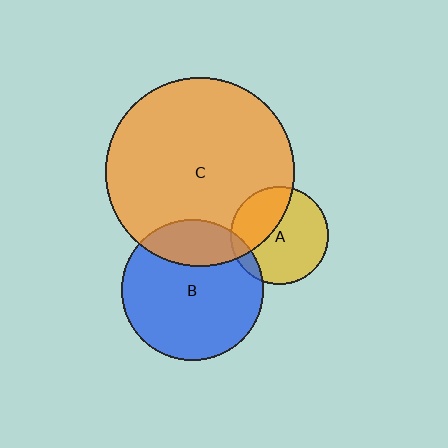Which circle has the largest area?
Circle C (orange).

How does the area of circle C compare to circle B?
Approximately 1.8 times.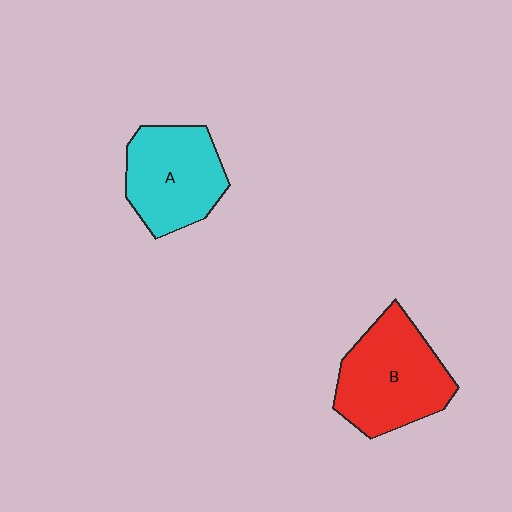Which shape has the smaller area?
Shape A (cyan).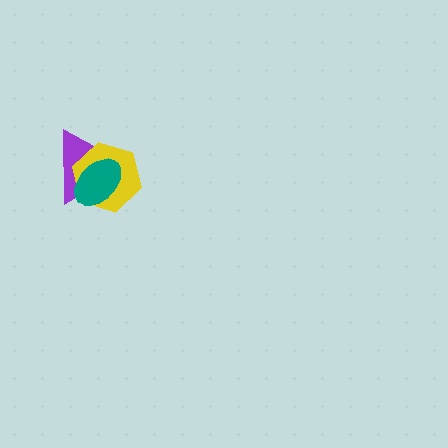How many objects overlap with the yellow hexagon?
2 objects overlap with the yellow hexagon.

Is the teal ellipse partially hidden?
No, no other shape covers it.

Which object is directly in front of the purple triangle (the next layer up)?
The yellow hexagon is directly in front of the purple triangle.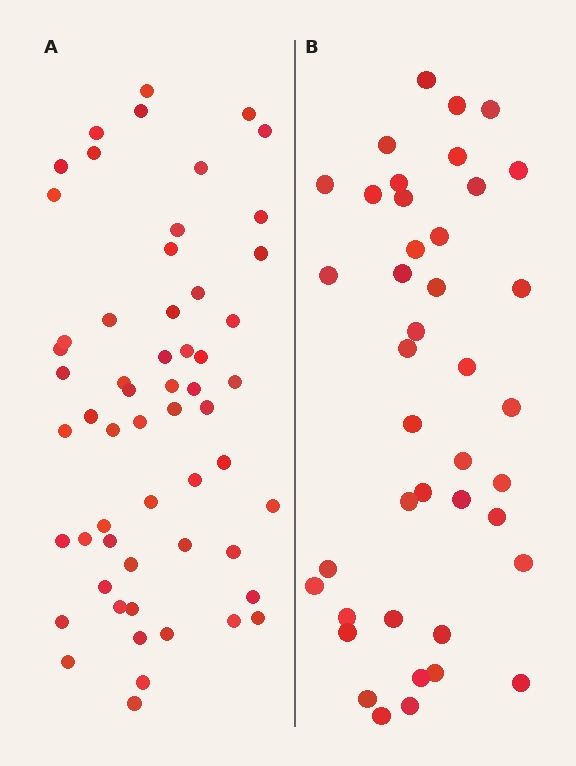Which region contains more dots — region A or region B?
Region A (the left region) has more dots.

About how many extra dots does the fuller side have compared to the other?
Region A has approximately 15 more dots than region B.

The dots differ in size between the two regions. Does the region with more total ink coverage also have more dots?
No. Region B has more total ink coverage because its dots are larger, but region A actually contains more individual dots. Total area can be misleading — the number of items is what matters here.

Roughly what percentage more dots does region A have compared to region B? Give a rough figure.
About 40% more.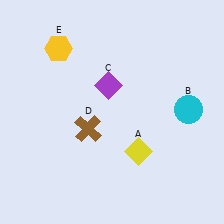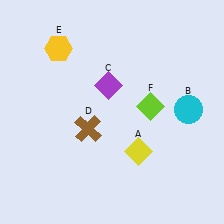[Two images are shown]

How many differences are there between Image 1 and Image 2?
There is 1 difference between the two images.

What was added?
A lime diamond (F) was added in Image 2.